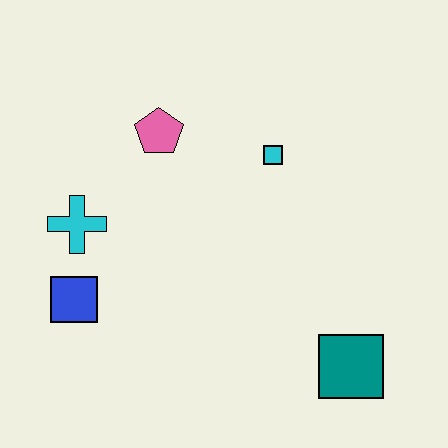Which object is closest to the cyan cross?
The blue square is closest to the cyan cross.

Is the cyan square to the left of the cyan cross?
No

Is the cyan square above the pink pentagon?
No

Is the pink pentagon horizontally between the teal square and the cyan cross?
Yes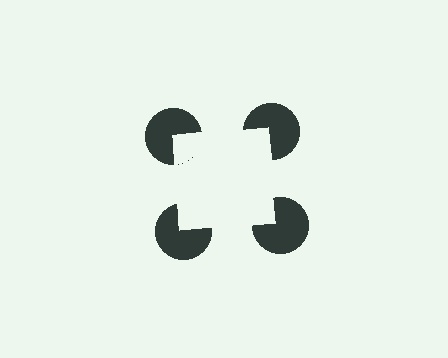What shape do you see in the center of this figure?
An illusory square — its edges are inferred from the aligned wedge cuts in the pac-man discs, not physically drawn.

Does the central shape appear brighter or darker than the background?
It typically appears slightly brighter than the background, even though no actual brightness change is drawn.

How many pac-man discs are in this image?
There are 4 — one at each vertex of the illusory square.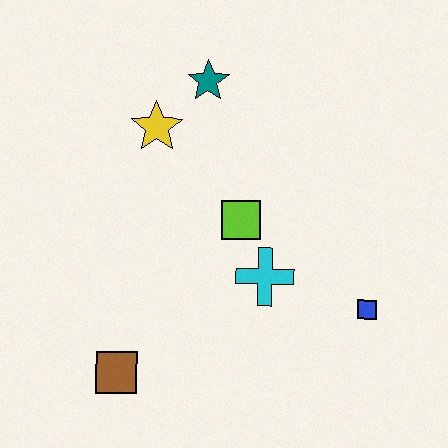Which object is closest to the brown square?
The cyan cross is closest to the brown square.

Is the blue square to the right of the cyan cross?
Yes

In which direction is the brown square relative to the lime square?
The brown square is below the lime square.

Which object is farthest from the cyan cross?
The teal star is farthest from the cyan cross.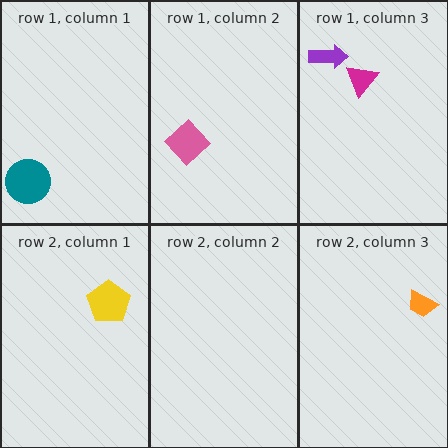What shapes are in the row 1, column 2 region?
The pink diamond.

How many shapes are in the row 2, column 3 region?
1.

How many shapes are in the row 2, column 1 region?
1.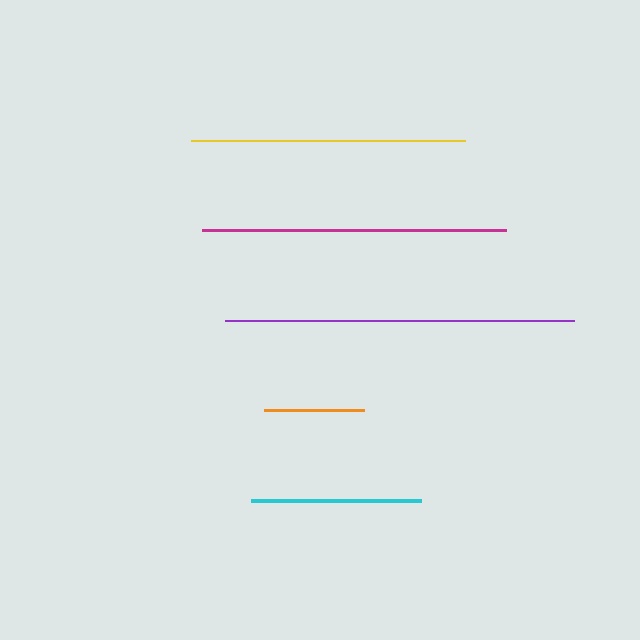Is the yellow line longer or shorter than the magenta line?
The magenta line is longer than the yellow line.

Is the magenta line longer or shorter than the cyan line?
The magenta line is longer than the cyan line.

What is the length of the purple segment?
The purple segment is approximately 349 pixels long.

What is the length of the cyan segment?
The cyan segment is approximately 170 pixels long.